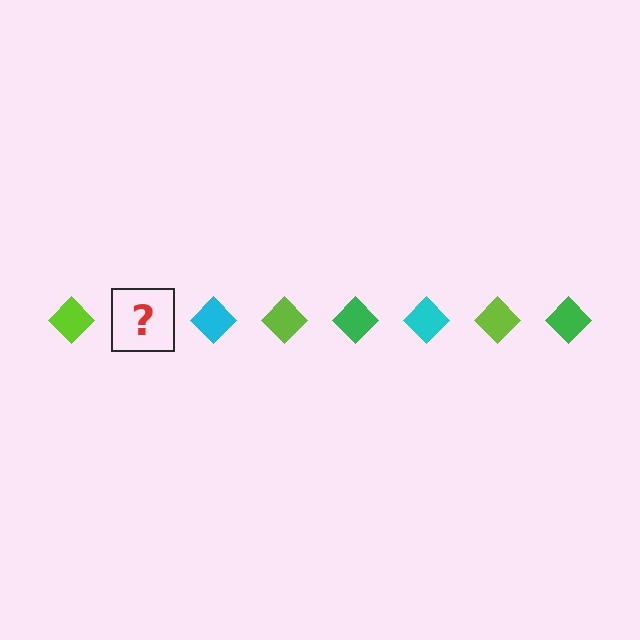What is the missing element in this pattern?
The missing element is a green diamond.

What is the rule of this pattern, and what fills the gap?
The rule is that the pattern cycles through lime, green, cyan diamonds. The gap should be filled with a green diamond.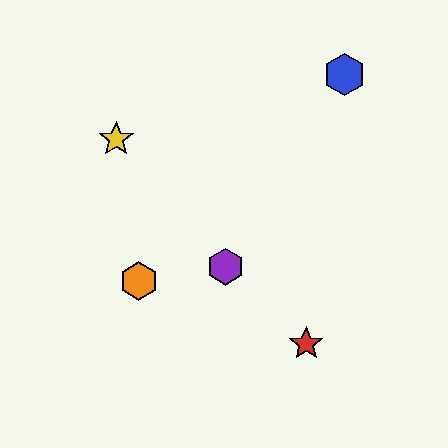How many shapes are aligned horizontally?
2 shapes (the green star, the yellow star) are aligned horizontally.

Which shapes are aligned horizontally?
The green star, the yellow star are aligned horizontally.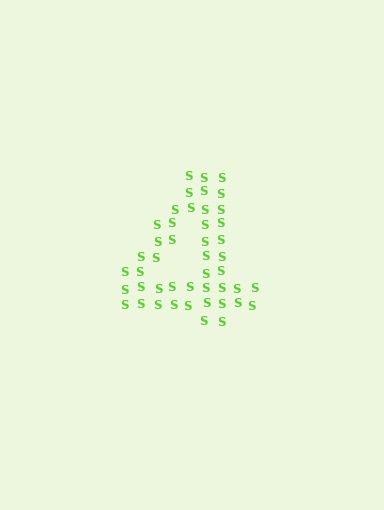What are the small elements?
The small elements are letter S's.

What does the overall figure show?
The overall figure shows the digit 4.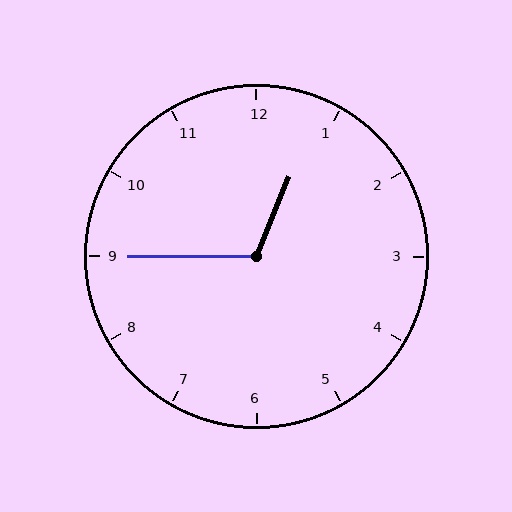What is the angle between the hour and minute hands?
Approximately 112 degrees.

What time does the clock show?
12:45.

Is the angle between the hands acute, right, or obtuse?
It is obtuse.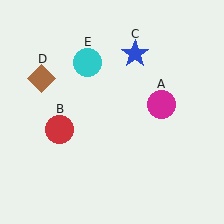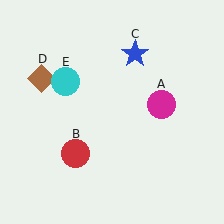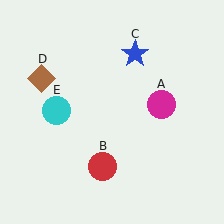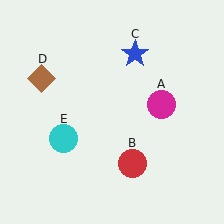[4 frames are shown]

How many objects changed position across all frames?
2 objects changed position: red circle (object B), cyan circle (object E).